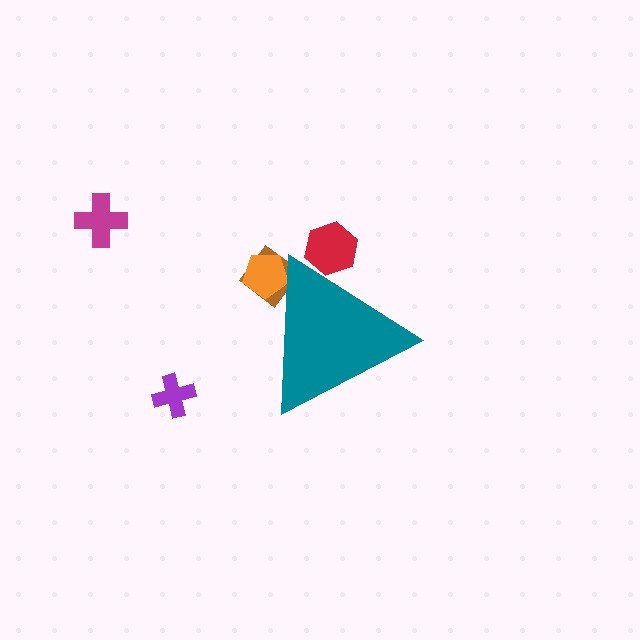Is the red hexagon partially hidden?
Yes, the red hexagon is partially hidden behind the teal triangle.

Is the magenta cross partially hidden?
No, the magenta cross is fully visible.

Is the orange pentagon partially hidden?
Yes, the orange pentagon is partially hidden behind the teal triangle.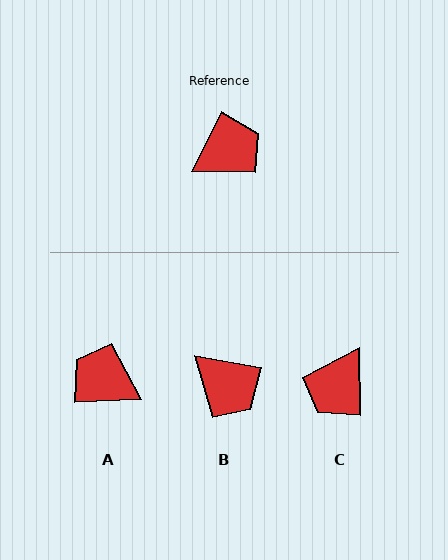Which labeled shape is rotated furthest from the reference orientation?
C, about 153 degrees away.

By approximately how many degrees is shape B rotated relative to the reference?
Approximately 74 degrees clockwise.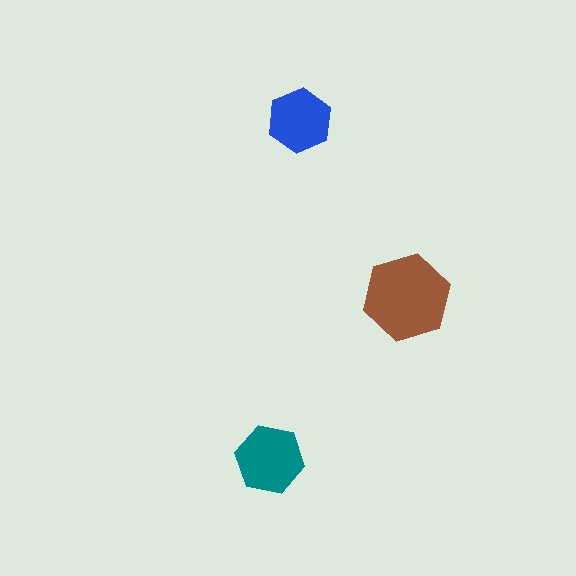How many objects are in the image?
There are 3 objects in the image.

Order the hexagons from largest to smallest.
the brown one, the teal one, the blue one.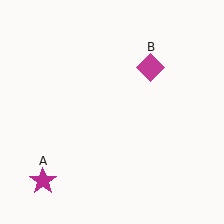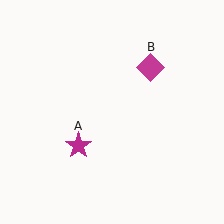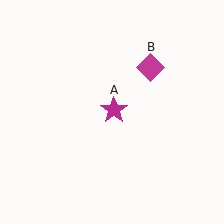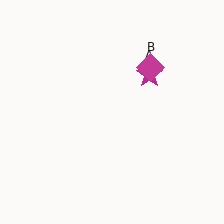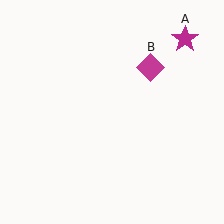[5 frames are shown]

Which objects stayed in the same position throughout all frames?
Magenta diamond (object B) remained stationary.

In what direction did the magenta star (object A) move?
The magenta star (object A) moved up and to the right.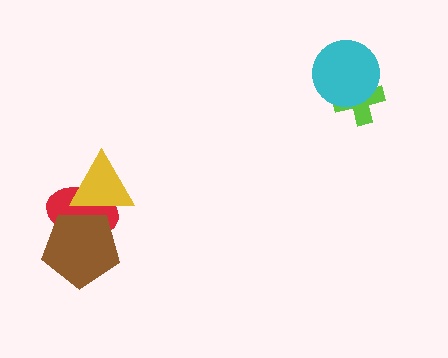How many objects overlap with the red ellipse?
2 objects overlap with the red ellipse.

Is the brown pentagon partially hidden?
Yes, it is partially covered by another shape.